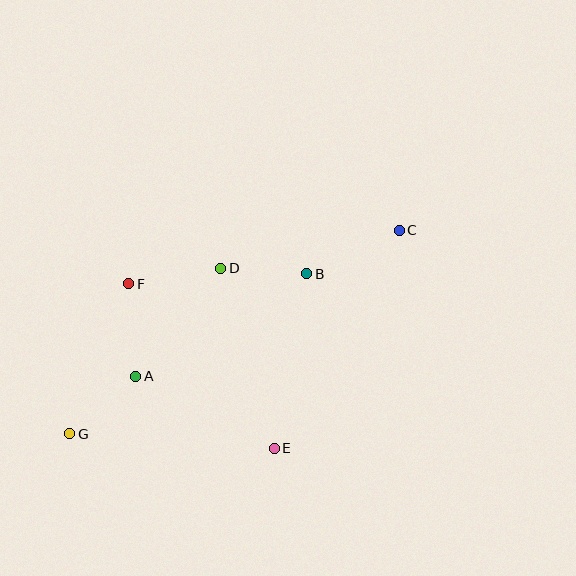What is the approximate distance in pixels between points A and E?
The distance between A and E is approximately 156 pixels.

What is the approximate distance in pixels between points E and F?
The distance between E and F is approximately 219 pixels.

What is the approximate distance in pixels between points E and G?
The distance between E and G is approximately 205 pixels.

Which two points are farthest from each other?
Points C and G are farthest from each other.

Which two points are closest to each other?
Points B and D are closest to each other.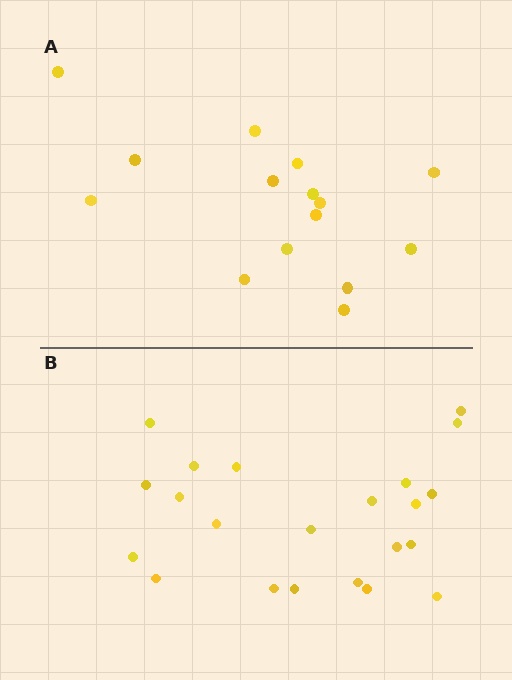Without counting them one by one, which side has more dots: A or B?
Region B (the bottom region) has more dots.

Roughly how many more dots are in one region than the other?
Region B has roughly 8 or so more dots than region A.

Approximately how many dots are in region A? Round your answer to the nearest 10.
About 20 dots. (The exact count is 15, which rounds to 20.)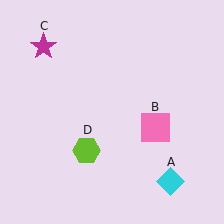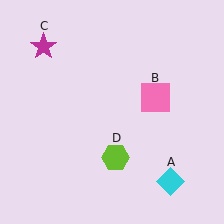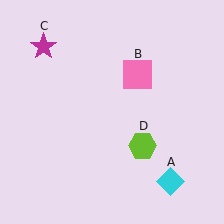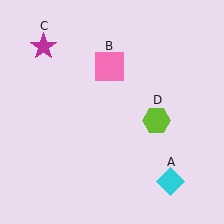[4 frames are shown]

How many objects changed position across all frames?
2 objects changed position: pink square (object B), lime hexagon (object D).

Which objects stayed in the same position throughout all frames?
Cyan diamond (object A) and magenta star (object C) remained stationary.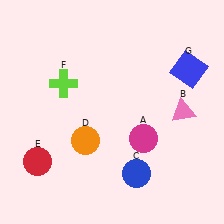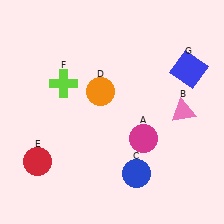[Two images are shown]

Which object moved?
The orange circle (D) moved up.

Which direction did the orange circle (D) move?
The orange circle (D) moved up.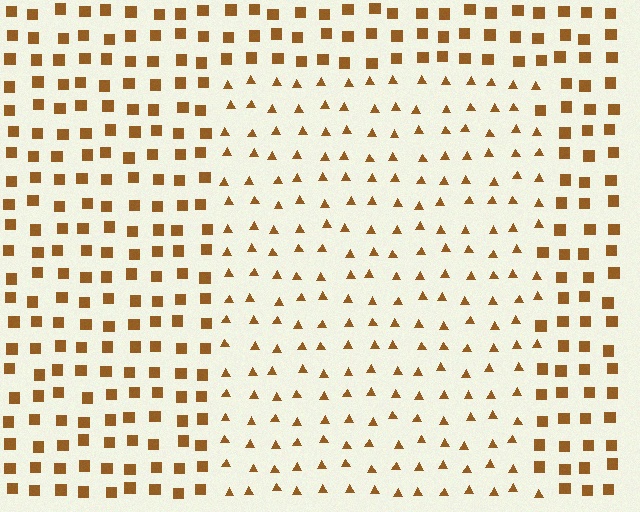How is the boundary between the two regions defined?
The boundary is defined by a change in element shape: triangles inside vs. squares outside. All elements share the same color and spacing.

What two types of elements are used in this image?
The image uses triangles inside the rectangle region and squares outside it.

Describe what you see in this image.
The image is filled with small brown elements arranged in a uniform grid. A rectangle-shaped region contains triangles, while the surrounding area contains squares. The boundary is defined purely by the change in element shape.